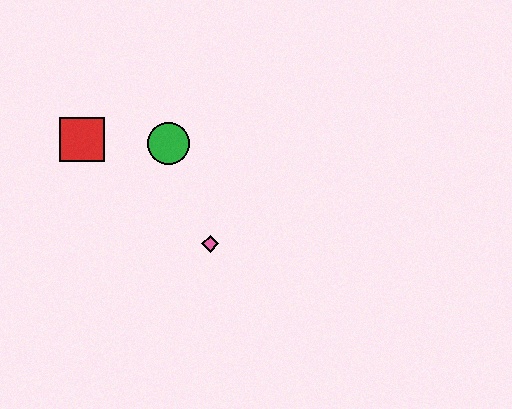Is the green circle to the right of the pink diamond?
No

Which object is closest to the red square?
The green circle is closest to the red square.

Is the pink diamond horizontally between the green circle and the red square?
No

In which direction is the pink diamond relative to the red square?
The pink diamond is to the right of the red square.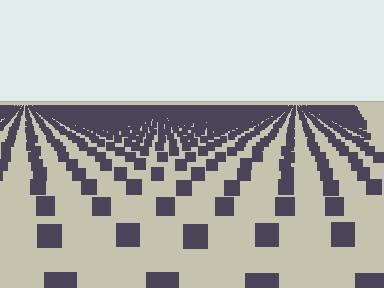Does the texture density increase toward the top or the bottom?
Density increases toward the top.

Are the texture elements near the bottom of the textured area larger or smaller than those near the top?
Larger. Near the bottom, elements are closer to the viewer and appear at a bigger on-screen size.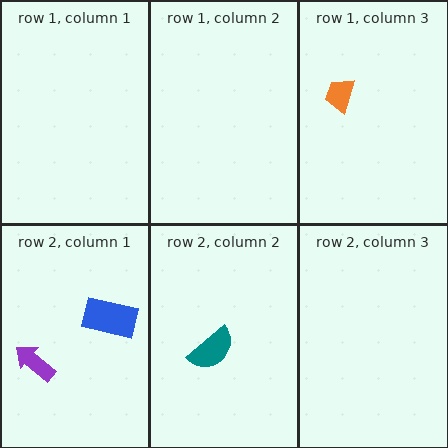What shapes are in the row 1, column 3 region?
The orange trapezoid.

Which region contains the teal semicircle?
The row 2, column 2 region.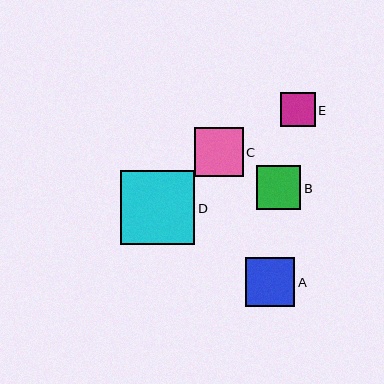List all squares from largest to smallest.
From largest to smallest: D, A, C, B, E.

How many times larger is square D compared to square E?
Square D is approximately 2.2 times the size of square E.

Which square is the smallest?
Square E is the smallest with a size of approximately 34 pixels.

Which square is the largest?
Square D is the largest with a size of approximately 74 pixels.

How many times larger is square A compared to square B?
Square A is approximately 1.1 times the size of square B.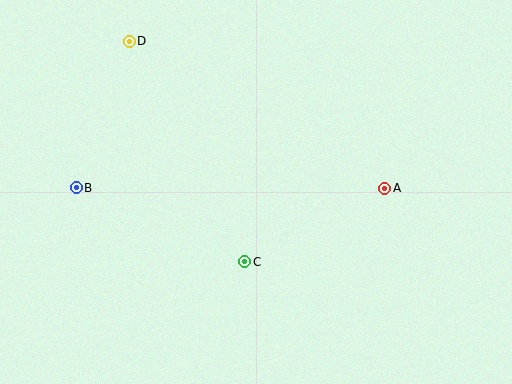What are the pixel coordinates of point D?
Point D is at (129, 41).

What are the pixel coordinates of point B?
Point B is at (76, 188).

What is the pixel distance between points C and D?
The distance between C and D is 248 pixels.